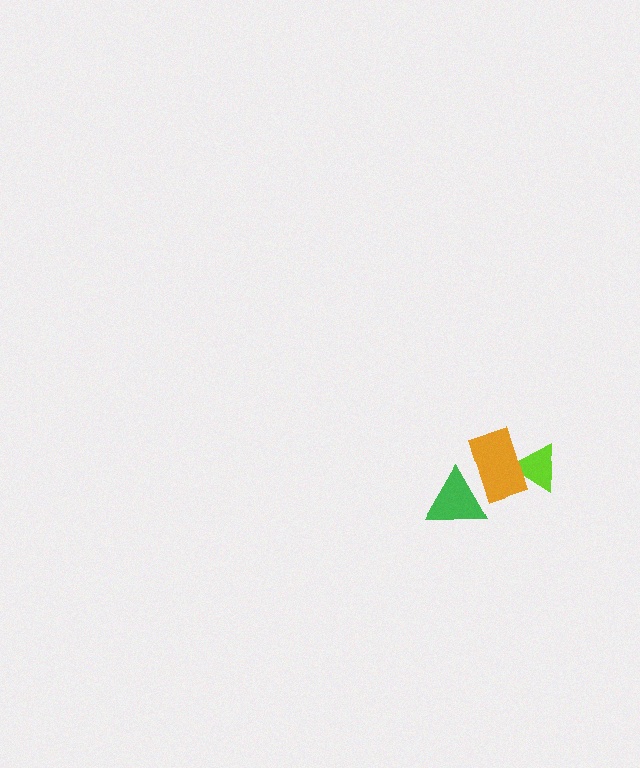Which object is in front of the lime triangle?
The orange rectangle is in front of the lime triangle.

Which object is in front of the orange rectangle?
The green triangle is in front of the orange rectangle.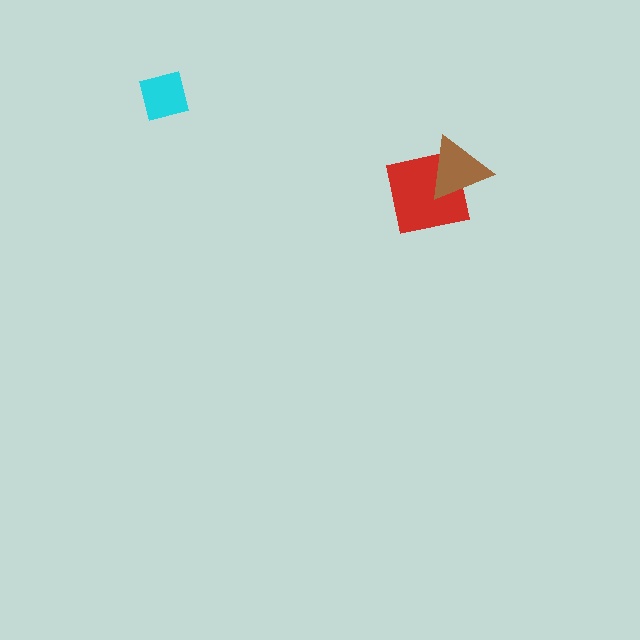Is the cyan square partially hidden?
No, no other shape covers it.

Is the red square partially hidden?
Yes, it is partially covered by another shape.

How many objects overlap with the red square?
1 object overlaps with the red square.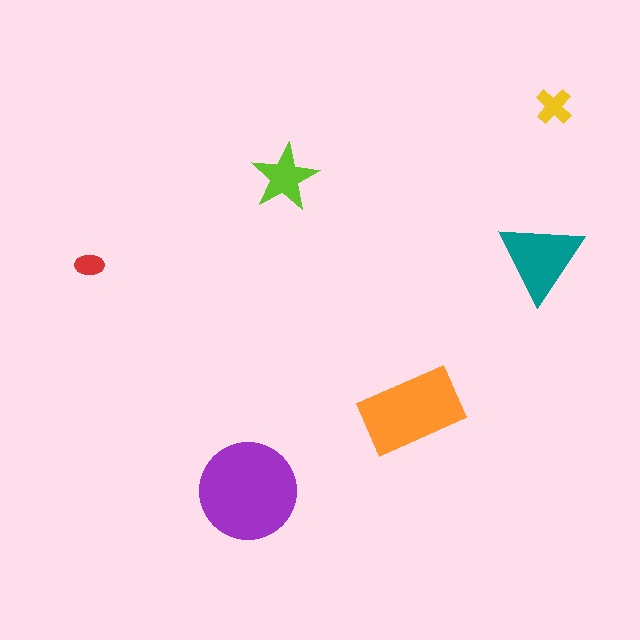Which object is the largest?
The purple circle.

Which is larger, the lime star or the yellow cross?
The lime star.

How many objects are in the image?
There are 6 objects in the image.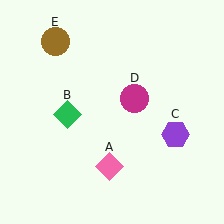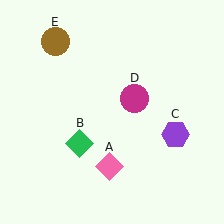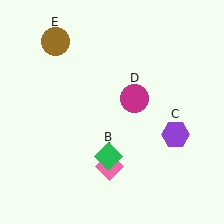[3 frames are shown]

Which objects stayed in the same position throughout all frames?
Pink diamond (object A) and purple hexagon (object C) and magenta circle (object D) and brown circle (object E) remained stationary.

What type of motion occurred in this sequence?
The green diamond (object B) rotated counterclockwise around the center of the scene.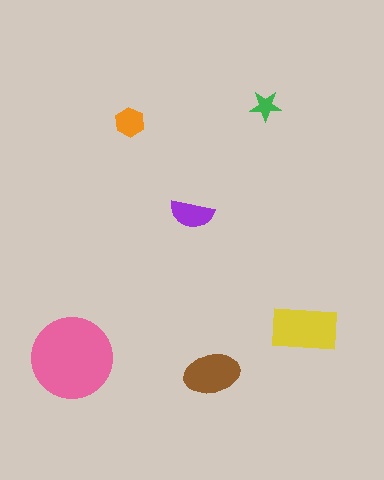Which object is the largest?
The pink circle.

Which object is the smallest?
The green star.